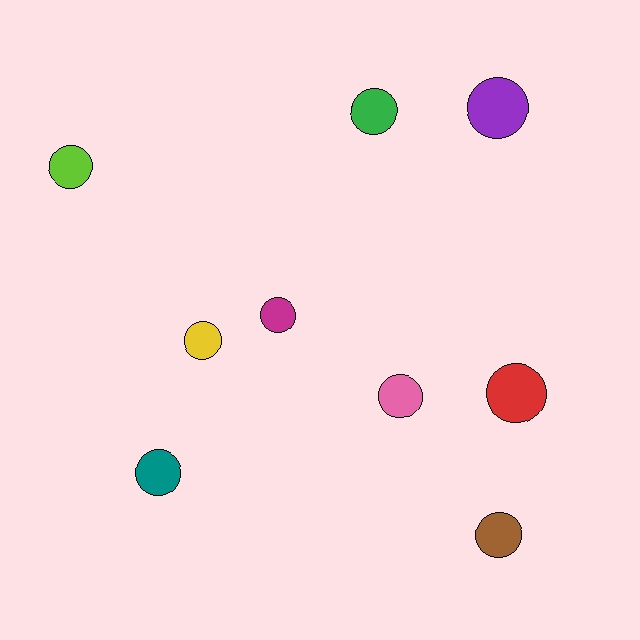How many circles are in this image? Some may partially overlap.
There are 9 circles.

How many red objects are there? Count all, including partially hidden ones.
There is 1 red object.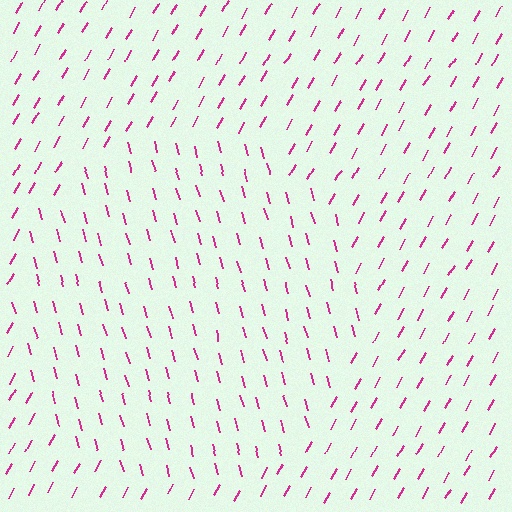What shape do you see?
I see a circle.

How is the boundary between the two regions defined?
The boundary is defined purely by a change in line orientation (approximately 45 degrees difference). All lines are the same color and thickness.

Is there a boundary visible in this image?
Yes, there is a texture boundary formed by a change in line orientation.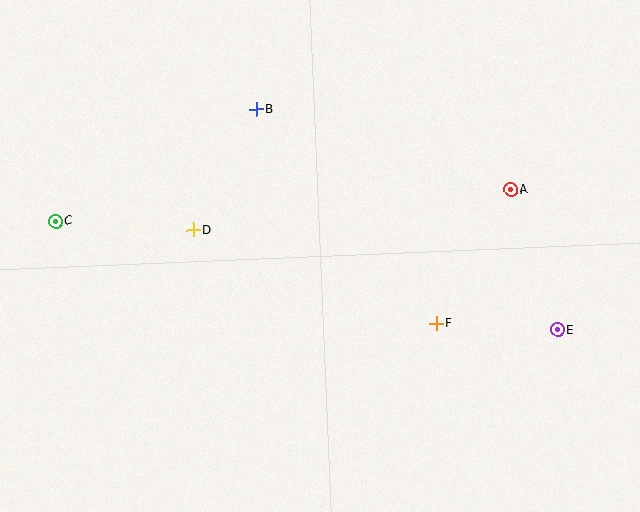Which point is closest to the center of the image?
Point D at (193, 230) is closest to the center.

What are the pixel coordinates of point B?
Point B is at (256, 109).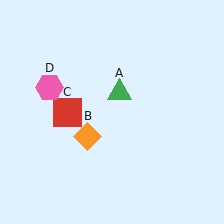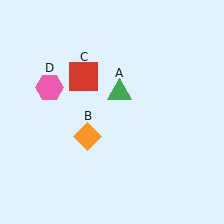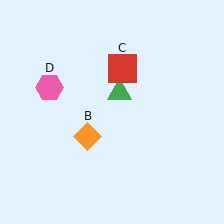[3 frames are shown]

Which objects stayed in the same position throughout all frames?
Green triangle (object A) and orange diamond (object B) and pink hexagon (object D) remained stationary.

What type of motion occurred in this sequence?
The red square (object C) rotated clockwise around the center of the scene.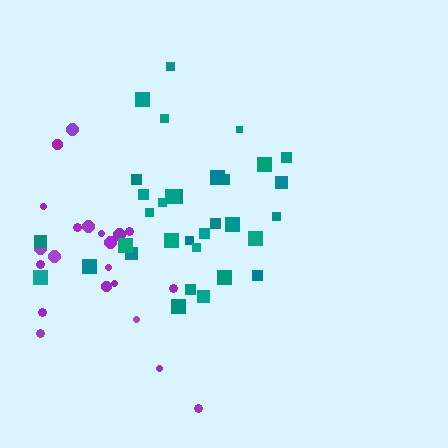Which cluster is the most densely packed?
Teal.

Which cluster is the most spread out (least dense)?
Purple.